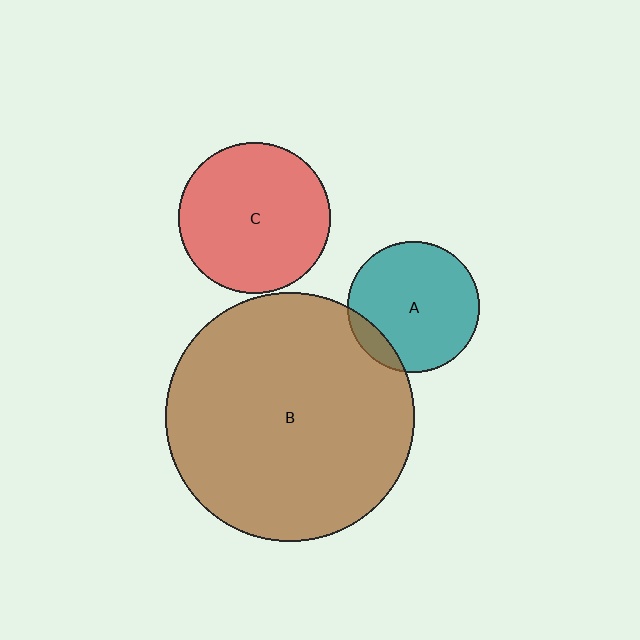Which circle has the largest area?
Circle B (brown).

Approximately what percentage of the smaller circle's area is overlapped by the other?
Approximately 10%.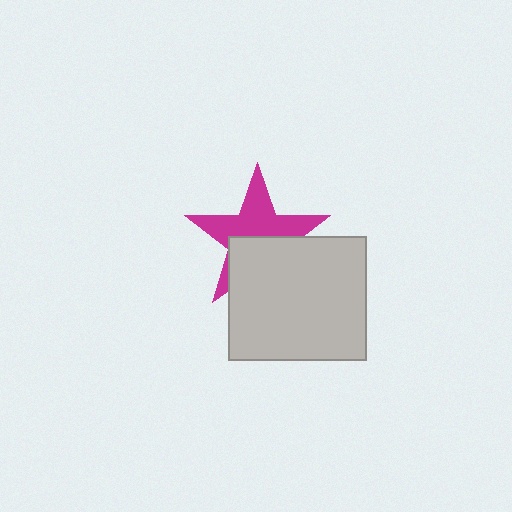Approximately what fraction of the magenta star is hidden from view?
Roughly 45% of the magenta star is hidden behind the light gray rectangle.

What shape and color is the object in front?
The object in front is a light gray rectangle.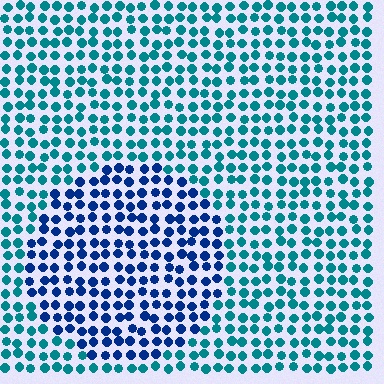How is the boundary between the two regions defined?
The boundary is defined purely by a slight shift in hue (about 40 degrees). Spacing, size, and orientation are identical on both sides.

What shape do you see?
I see a circle.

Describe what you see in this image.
The image is filled with small teal elements in a uniform arrangement. A circle-shaped region is visible where the elements are tinted to a slightly different hue, forming a subtle color boundary.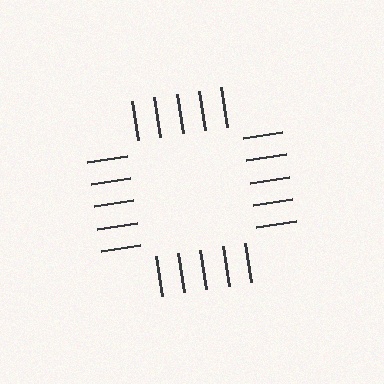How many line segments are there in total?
20 — 5 along each of the 4 edges.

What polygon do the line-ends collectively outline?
An illusory square — the line segments terminate on its edges but no continuous stroke is drawn.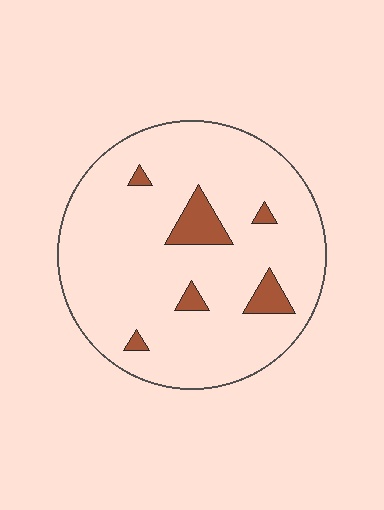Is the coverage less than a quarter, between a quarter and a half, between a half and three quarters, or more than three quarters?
Less than a quarter.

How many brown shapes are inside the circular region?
6.